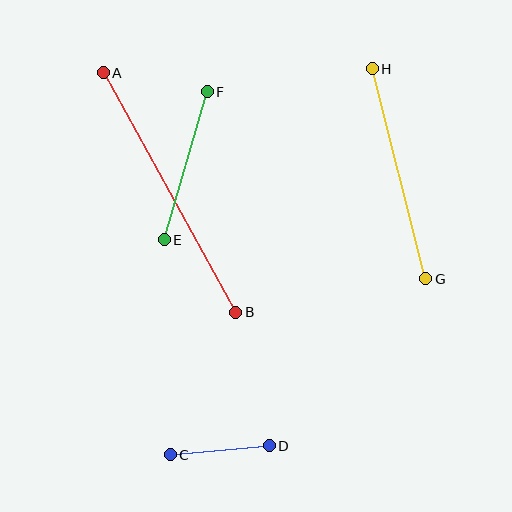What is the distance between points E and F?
The distance is approximately 154 pixels.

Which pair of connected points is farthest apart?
Points A and B are farthest apart.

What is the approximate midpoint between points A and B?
The midpoint is at approximately (169, 192) pixels.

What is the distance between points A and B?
The distance is approximately 274 pixels.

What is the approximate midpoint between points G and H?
The midpoint is at approximately (399, 174) pixels.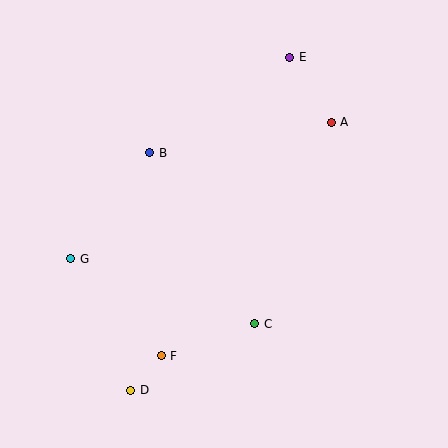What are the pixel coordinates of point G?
Point G is at (71, 259).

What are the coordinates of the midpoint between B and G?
The midpoint between B and G is at (110, 206).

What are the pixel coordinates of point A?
Point A is at (331, 122).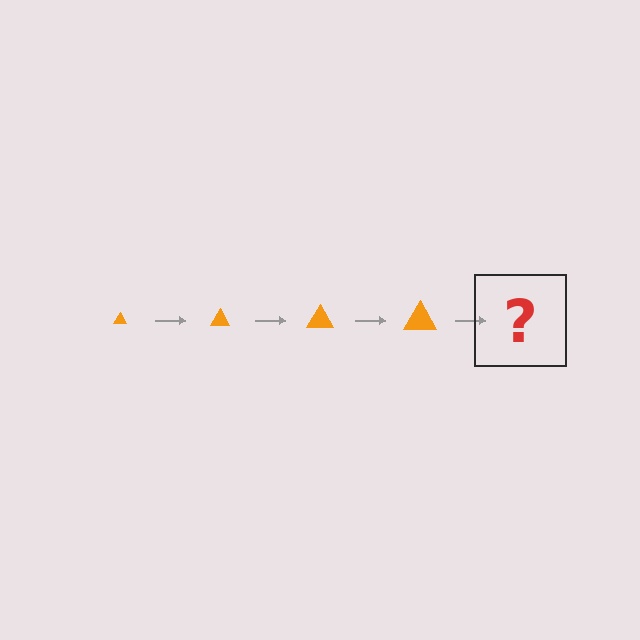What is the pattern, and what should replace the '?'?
The pattern is that the triangle gets progressively larger each step. The '?' should be an orange triangle, larger than the previous one.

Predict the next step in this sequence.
The next step is an orange triangle, larger than the previous one.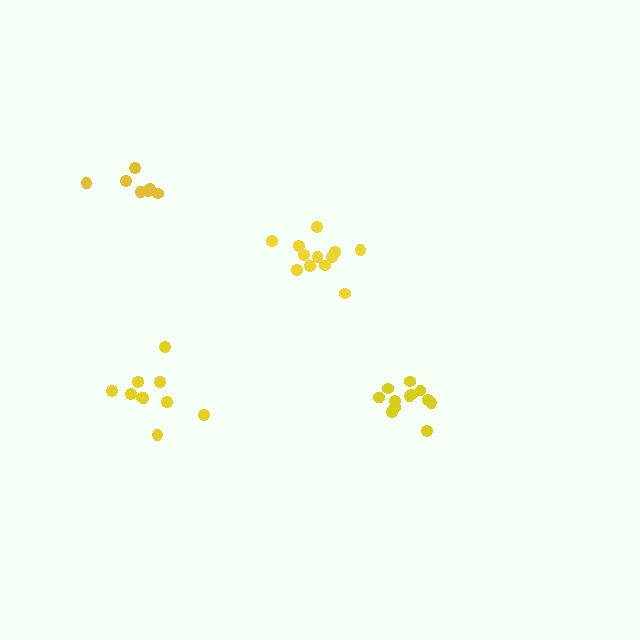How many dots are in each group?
Group 1: 12 dots, Group 2: 10 dots, Group 3: 13 dots, Group 4: 7 dots (42 total).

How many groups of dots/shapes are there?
There are 4 groups.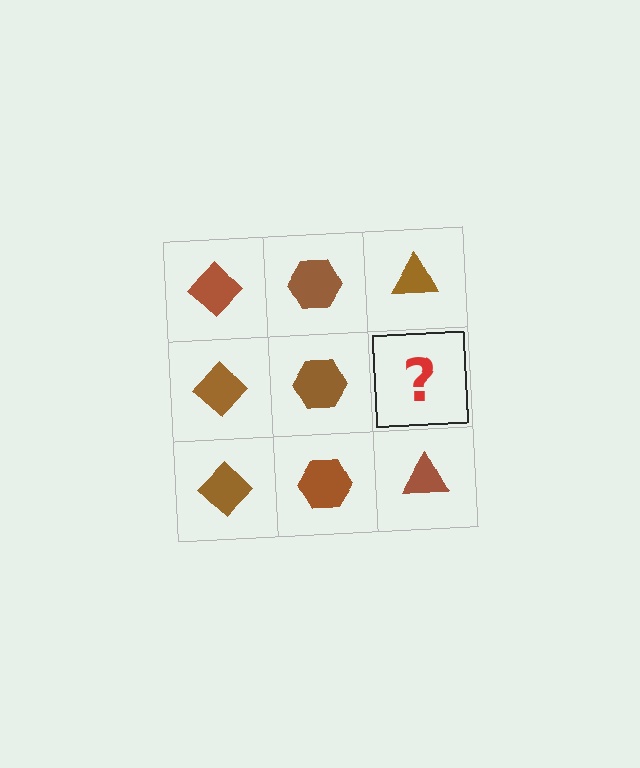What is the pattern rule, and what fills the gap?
The rule is that each column has a consistent shape. The gap should be filled with a brown triangle.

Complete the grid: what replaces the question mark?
The question mark should be replaced with a brown triangle.